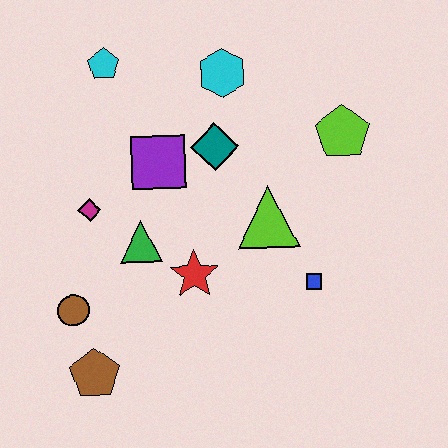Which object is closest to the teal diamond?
The purple square is closest to the teal diamond.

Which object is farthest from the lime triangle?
The brown pentagon is farthest from the lime triangle.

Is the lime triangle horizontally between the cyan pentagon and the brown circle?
No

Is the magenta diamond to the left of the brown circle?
No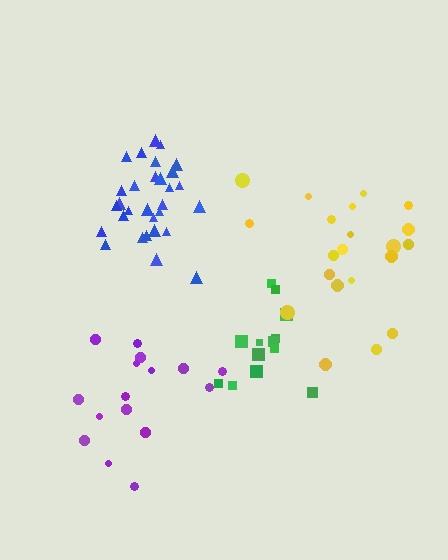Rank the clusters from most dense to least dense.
blue, green, purple, yellow.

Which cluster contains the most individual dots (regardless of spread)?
Blue (30).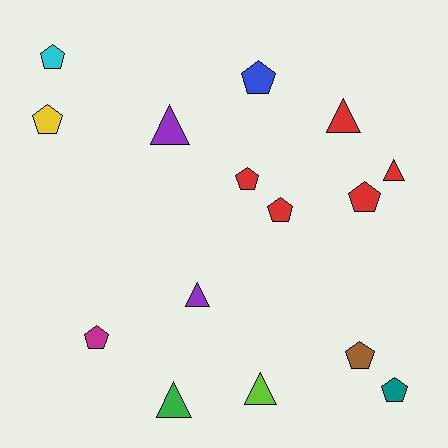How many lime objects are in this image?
There is 1 lime object.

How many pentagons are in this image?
There are 9 pentagons.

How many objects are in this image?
There are 15 objects.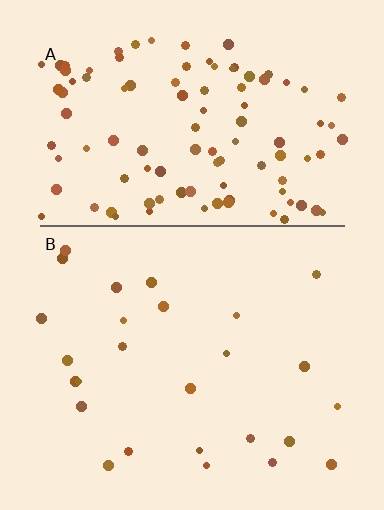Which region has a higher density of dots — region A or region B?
A (the top).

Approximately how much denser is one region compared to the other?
Approximately 4.2× — region A over region B.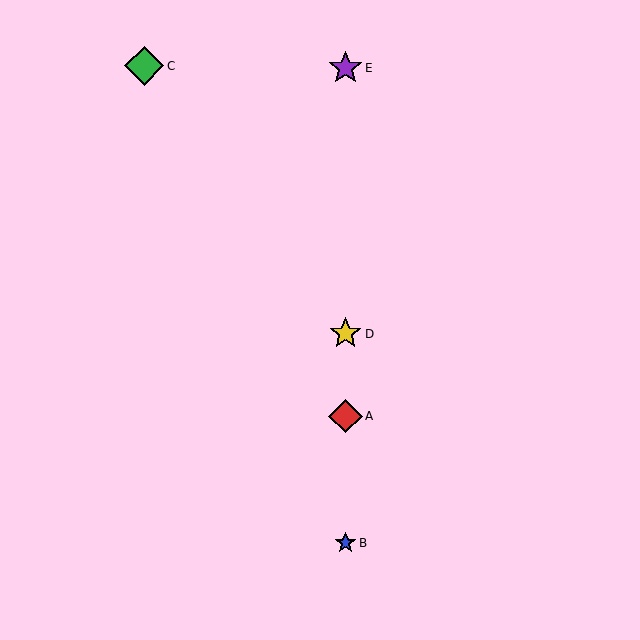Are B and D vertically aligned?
Yes, both are at x≈346.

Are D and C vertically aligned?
No, D is at x≈345 and C is at x≈144.